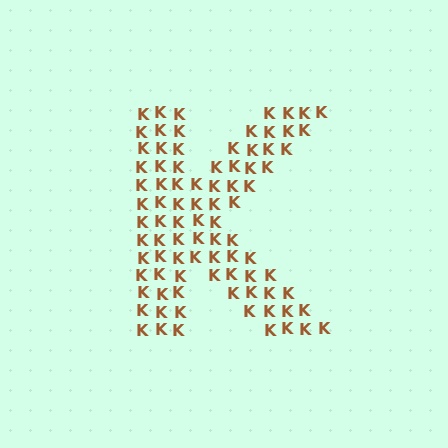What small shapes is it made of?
It is made of small letter K's.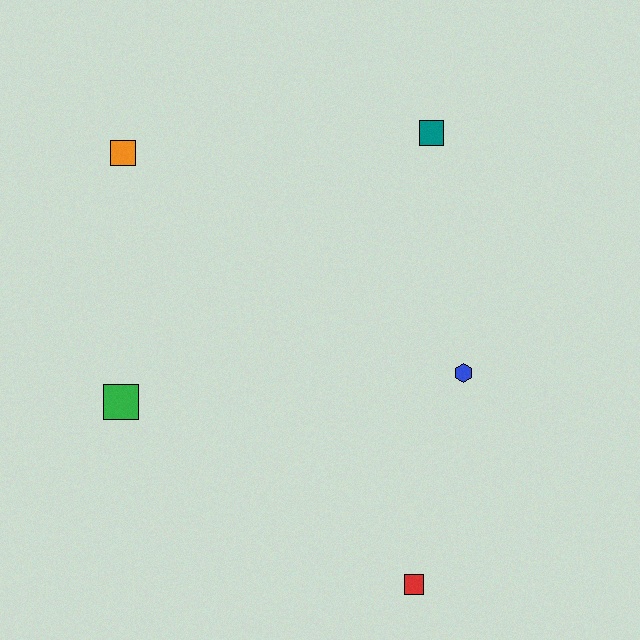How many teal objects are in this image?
There is 1 teal object.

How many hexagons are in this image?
There is 1 hexagon.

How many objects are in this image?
There are 5 objects.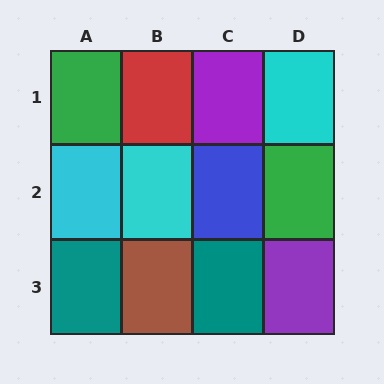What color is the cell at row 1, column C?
Purple.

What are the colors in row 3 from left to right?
Teal, brown, teal, purple.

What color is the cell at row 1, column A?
Green.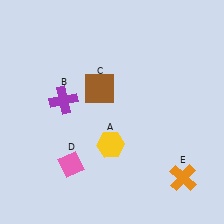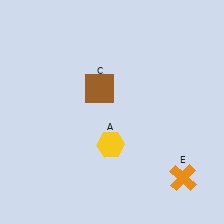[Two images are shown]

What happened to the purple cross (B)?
The purple cross (B) was removed in Image 2. It was in the top-left area of Image 1.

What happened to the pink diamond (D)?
The pink diamond (D) was removed in Image 2. It was in the bottom-left area of Image 1.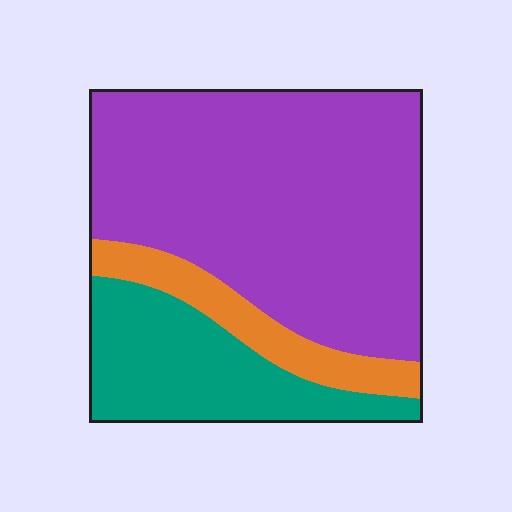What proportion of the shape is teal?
Teal covers 24% of the shape.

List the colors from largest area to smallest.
From largest to smallest: purple, teal, orange.